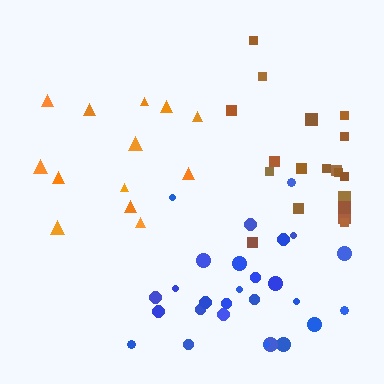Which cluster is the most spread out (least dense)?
Orange.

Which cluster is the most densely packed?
Blue.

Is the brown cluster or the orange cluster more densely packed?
Brown.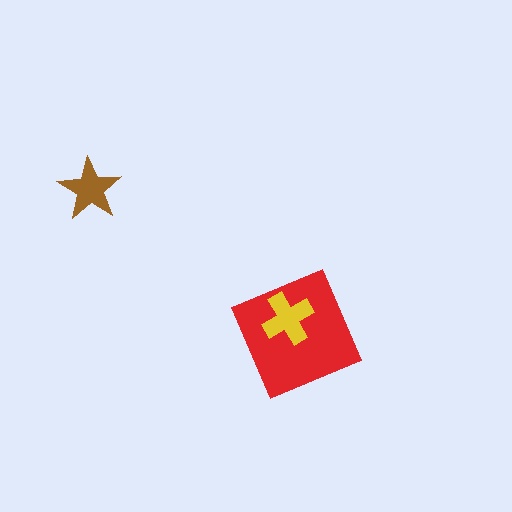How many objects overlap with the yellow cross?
1 object overlaps with the yellow cross.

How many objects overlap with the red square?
1 object overlaps with the red square.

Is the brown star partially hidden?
No, no other shape covers it.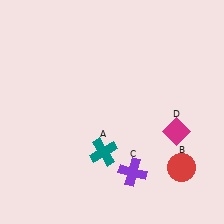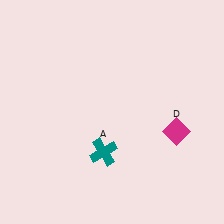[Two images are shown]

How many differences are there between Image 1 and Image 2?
There are 2 differences between the two images.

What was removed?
The purple cross (C), the red circle (B) were removed in Image 2.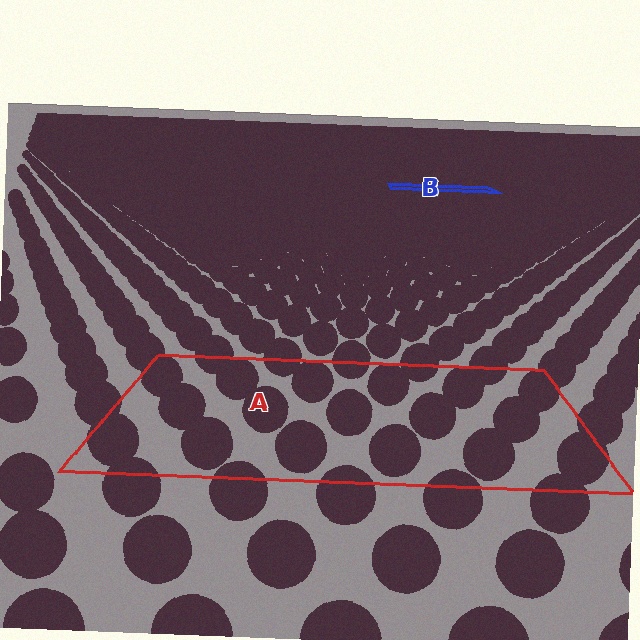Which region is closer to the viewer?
Region A is closer. The texture elements there are larger and more spread out.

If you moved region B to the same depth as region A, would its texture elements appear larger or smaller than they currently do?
They would appear larger. At a closer depth, the same texture elements are projected at a bigger on-screen size.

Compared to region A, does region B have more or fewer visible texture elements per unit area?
Region B has more texture elements per unit area — they are packed more densely because it is farther away.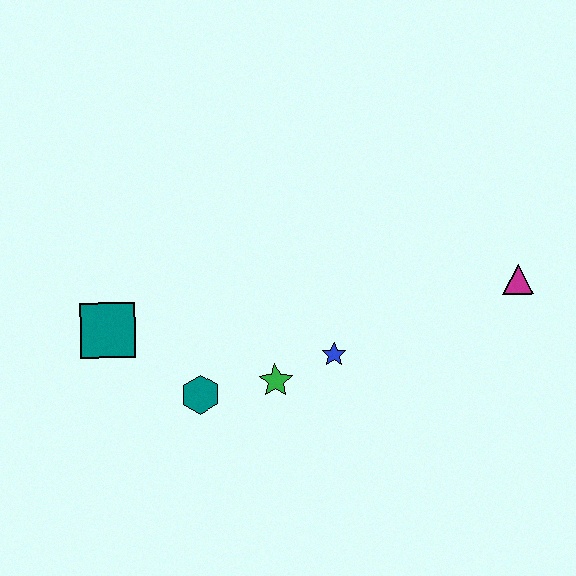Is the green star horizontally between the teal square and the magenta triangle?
Yes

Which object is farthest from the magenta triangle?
The teal square is farthest from the magenta triangle.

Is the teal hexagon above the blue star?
No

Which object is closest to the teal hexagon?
The green star is closest to the teal hexagon.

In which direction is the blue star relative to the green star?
The blue star is to the right of the green star.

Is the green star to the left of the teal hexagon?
No